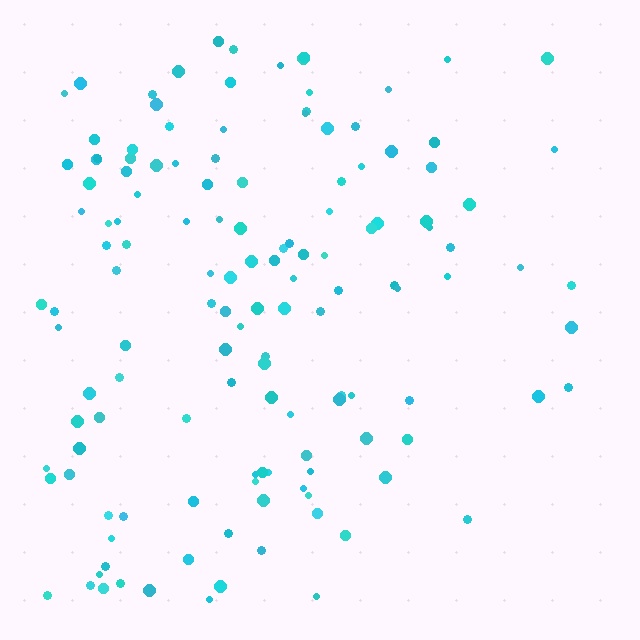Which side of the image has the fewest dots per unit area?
The right.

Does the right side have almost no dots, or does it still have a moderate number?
Still a moderate number, just noticeably fewer than the left.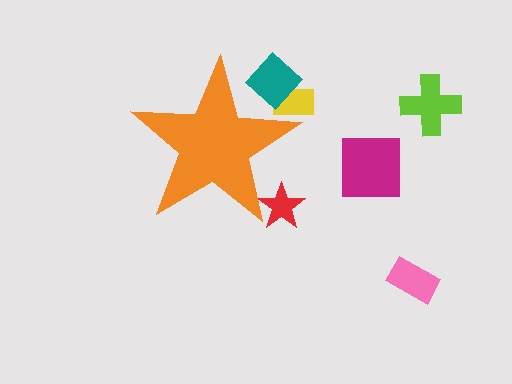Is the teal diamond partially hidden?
Yes, the teal diamond is partially hidden behind the orange star.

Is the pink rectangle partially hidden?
No, the pink rectangle is fully visible.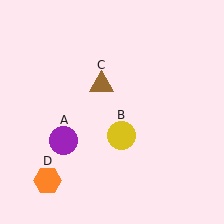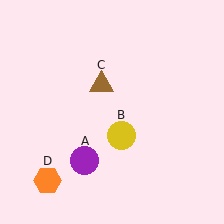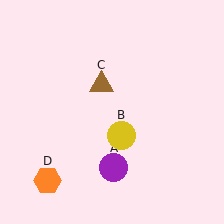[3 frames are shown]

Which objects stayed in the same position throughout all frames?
Yellow circle (object B) and brown triangle (object C) and orange hexagon (object D) remained stationary.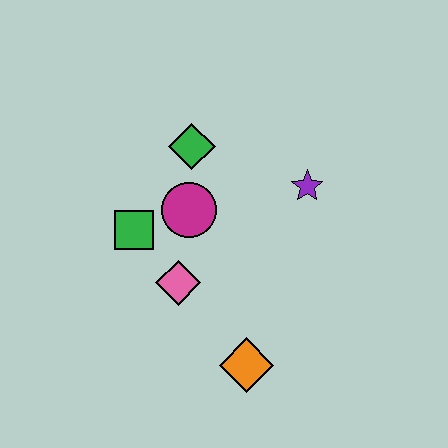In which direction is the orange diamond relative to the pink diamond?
The orange diamond is below the pink diamond.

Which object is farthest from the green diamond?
The orange diamond is farthest from the green diamond.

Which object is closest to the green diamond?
The magenta circle is closest to the green diamond.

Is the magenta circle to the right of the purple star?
No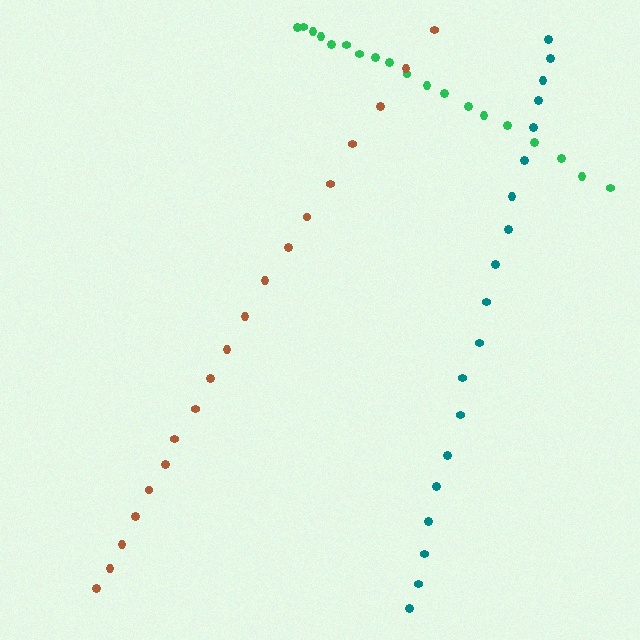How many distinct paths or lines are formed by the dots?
There are 3 distinct paths.